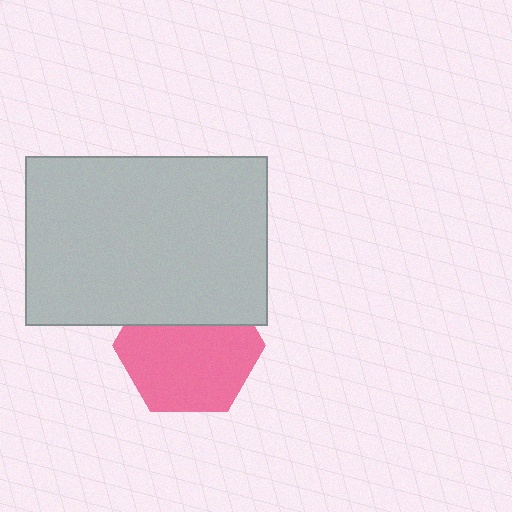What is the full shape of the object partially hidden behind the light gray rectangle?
The partially hidden object is a pink hexagon.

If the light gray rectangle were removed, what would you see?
You would see the complete pink hexagon.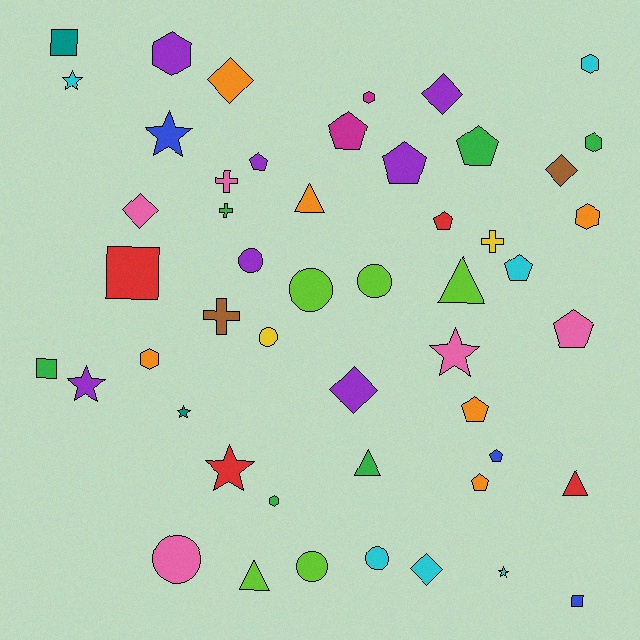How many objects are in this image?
There are 50 objects.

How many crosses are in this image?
There are 4 crosses.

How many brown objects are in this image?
There are 2 brown objects.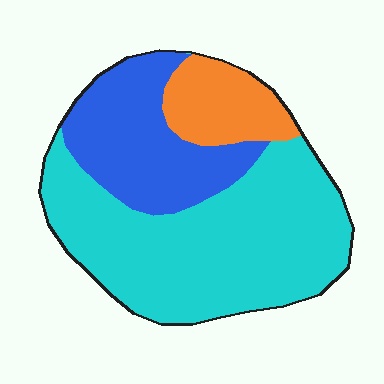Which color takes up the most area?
Cyan, at roughly 60%.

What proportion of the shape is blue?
Blue covers 28% of the shape.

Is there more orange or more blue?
Blue.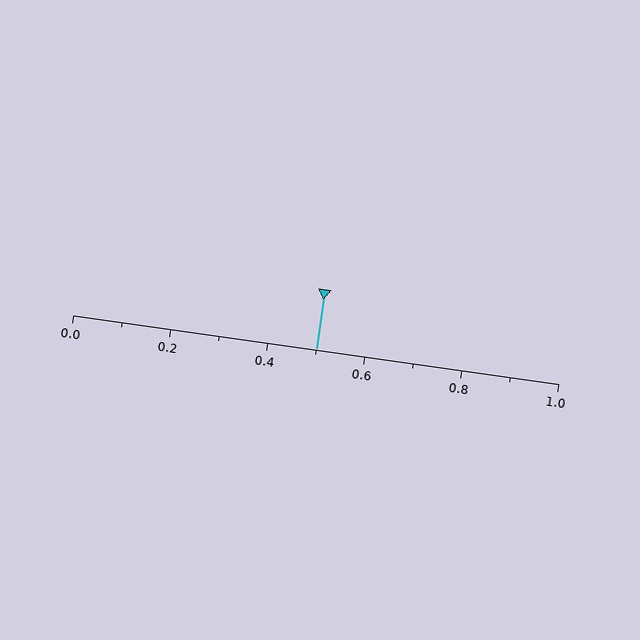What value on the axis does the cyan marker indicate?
The marker indicates approximately 0.5.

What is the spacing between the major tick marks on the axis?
The major ticks are spaced 0.2 apart.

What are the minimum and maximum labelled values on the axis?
The axis runs from 0.0 to 1.0.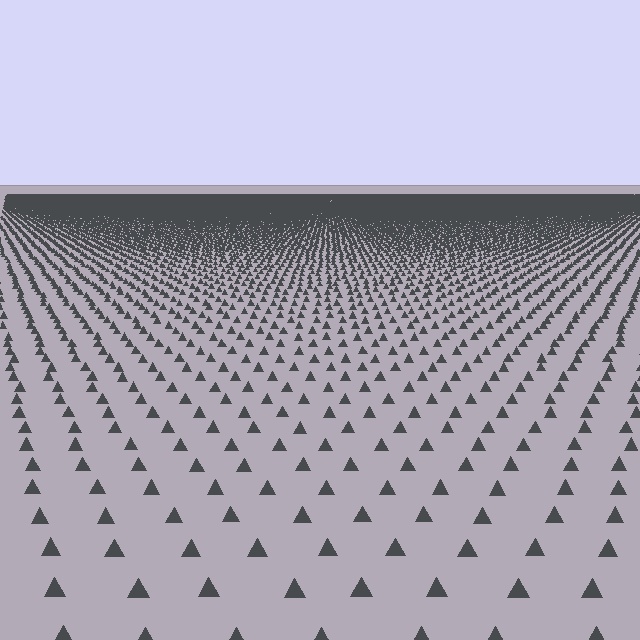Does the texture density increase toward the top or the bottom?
Density increases toward the top.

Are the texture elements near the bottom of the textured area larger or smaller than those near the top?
Larger. Near the bottom, elements are closer to the viewer and appear at a bigger on-screen size.